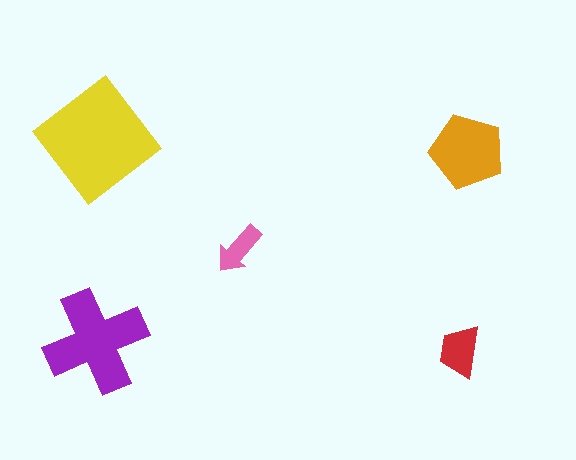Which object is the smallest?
The pink arrow.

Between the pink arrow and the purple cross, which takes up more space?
The purple cross.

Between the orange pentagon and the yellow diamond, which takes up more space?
The yellow diamond.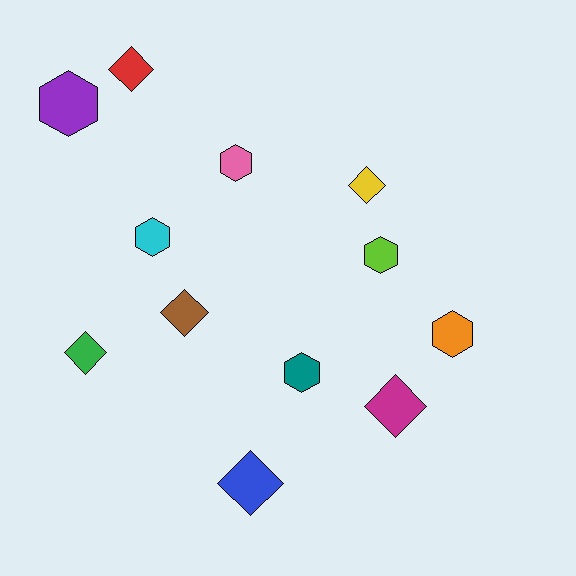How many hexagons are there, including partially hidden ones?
There are 6 hexagons.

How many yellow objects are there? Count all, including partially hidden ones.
There is 1 yellow object.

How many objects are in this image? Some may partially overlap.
There are 12 objects.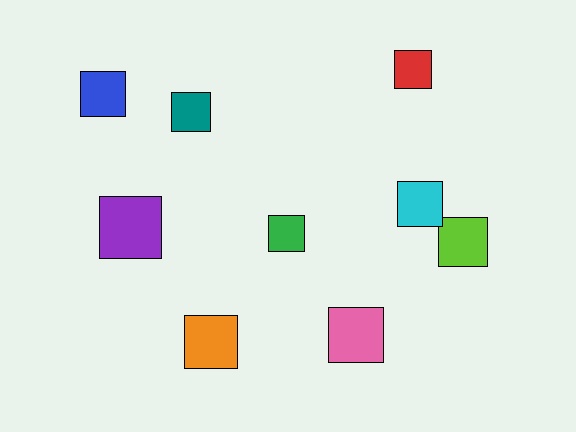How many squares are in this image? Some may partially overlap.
There are 9 squares.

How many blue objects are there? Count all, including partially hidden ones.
There is 1 blue object.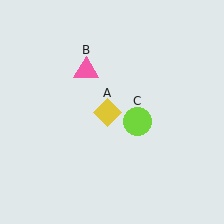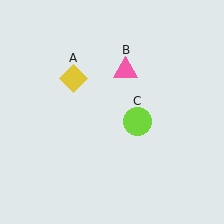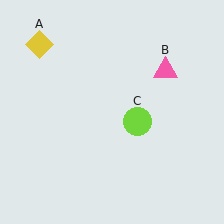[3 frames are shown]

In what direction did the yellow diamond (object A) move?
The yellow diamond (object A) moved up and to the left.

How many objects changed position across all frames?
2 objects changed position: yellow diamond (object A), pink triangle (object B).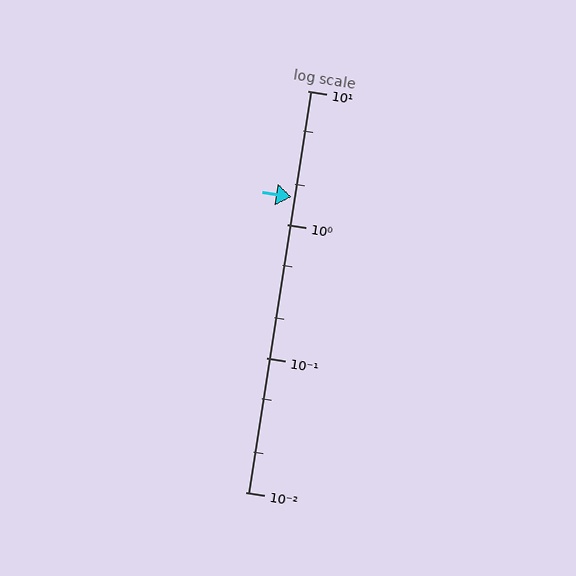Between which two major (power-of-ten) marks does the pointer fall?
The pointer is between 1 and 10.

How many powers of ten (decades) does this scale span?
The scale spans 3 decades, from 0.01 to 10.